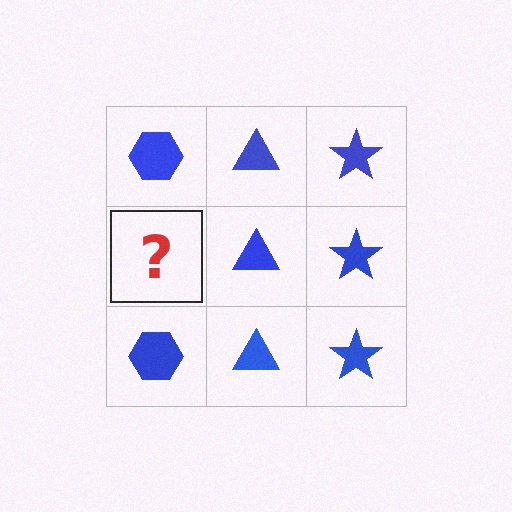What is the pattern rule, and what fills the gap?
The rule is that each column has a consistent shape. The gap should be filled with a blue hexagon.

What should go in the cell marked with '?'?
The missing cell should contain a blue hexagon.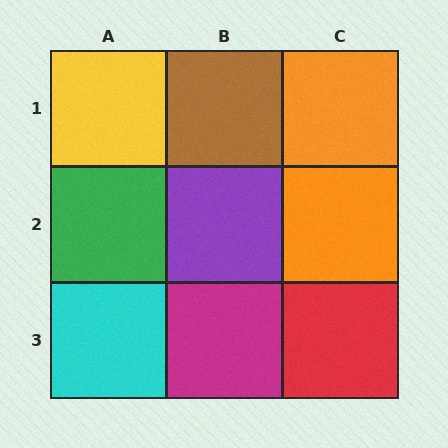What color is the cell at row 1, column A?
Yellow.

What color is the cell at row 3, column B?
Magenta.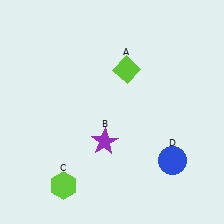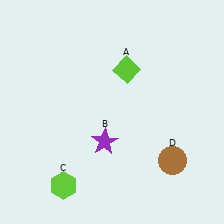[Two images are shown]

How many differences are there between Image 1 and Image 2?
There is 1 difference between the two images.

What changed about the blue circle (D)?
In Image 1, D is blue. In Image 2, it changed to brown.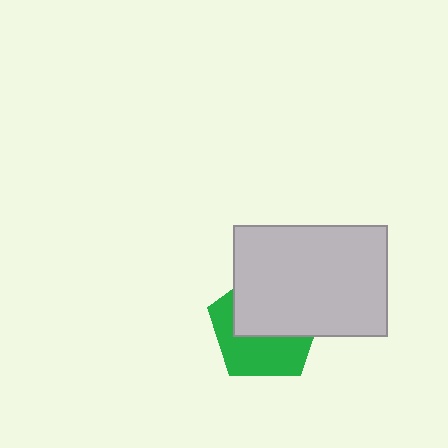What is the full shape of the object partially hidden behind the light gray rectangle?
The partially hidden object is a green pentagon.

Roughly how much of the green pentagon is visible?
About half of it is visible (roughly 46%).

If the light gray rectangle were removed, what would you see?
You would see the complete green pentagon.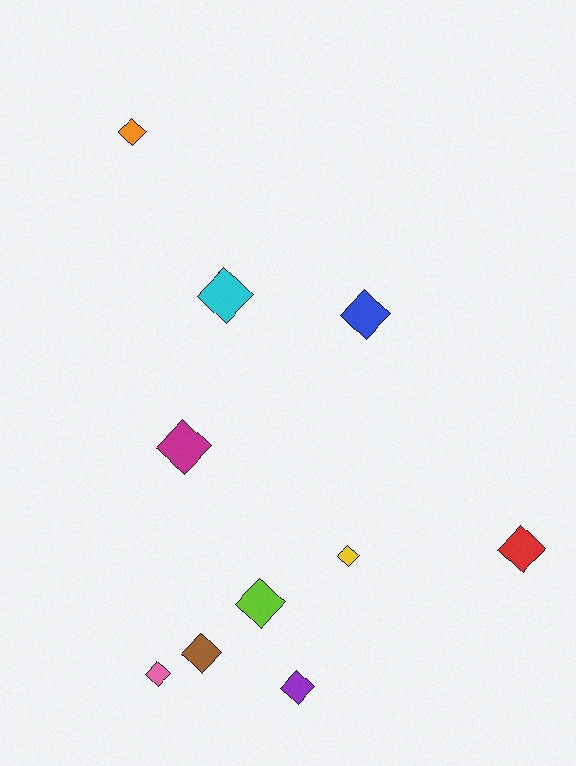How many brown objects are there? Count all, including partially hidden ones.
There is 1 brown object.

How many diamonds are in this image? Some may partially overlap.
There are 10 diamonds.